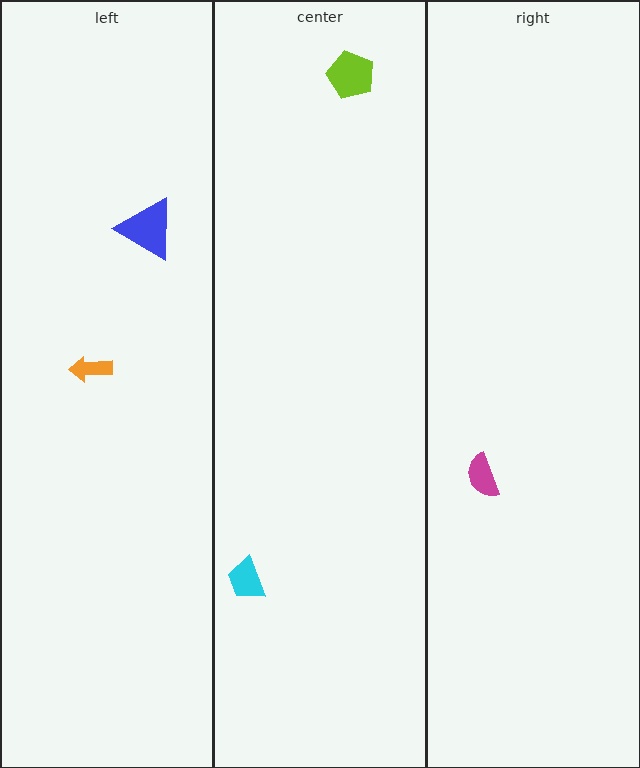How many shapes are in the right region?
1.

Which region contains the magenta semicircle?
The right region.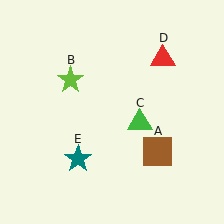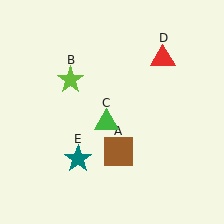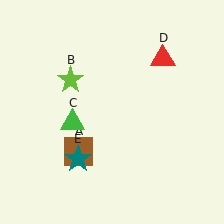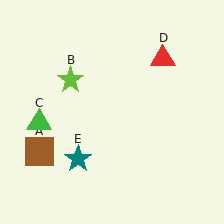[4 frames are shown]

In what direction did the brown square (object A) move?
The brown square (object A) moved left.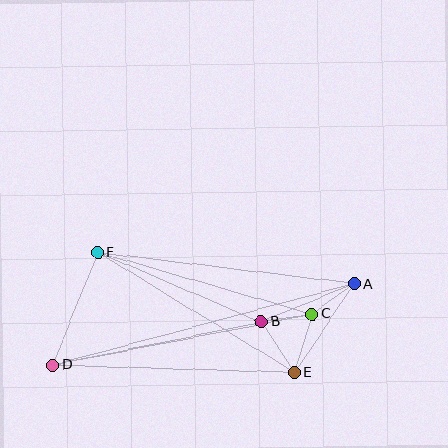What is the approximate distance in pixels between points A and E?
The distance between A and E is approximately 107 pixels.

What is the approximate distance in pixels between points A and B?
The distance between A and B is approximately 101 pixels.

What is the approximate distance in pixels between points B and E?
The distance between B and E is approximately 61 pixels.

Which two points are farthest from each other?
Points A and D are farthest from each other.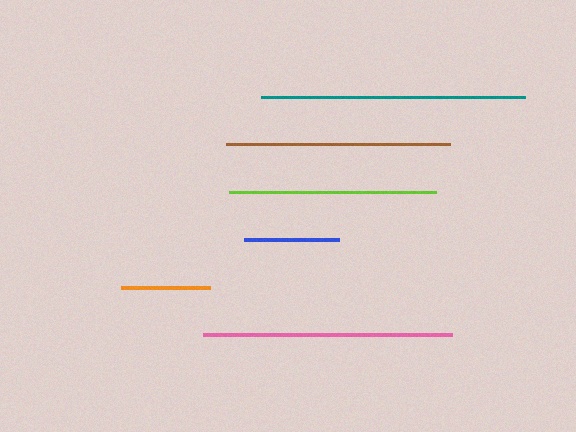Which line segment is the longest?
The teal line is the longest at approximately 264 pixels.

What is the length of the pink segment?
The pink segment is approximately 248 pixels long.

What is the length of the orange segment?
The orange segment is approximately 89 pixels long.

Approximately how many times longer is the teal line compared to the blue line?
The teal line is approximately 2.8 times the length of the blue line.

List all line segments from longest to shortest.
From longest to shortest: teal, pink, brown, lime, blue, orange.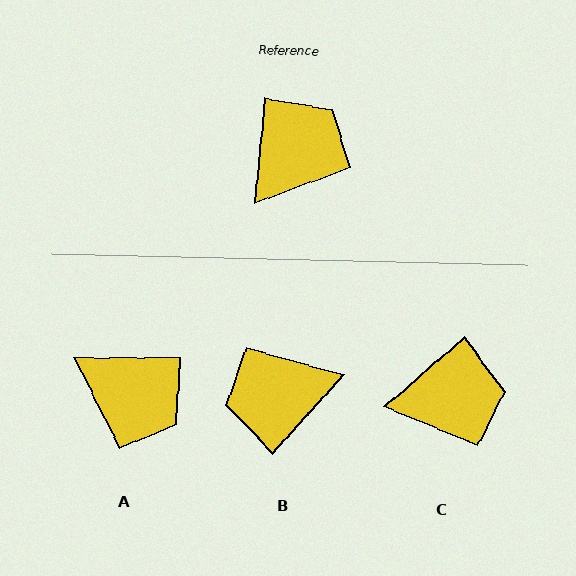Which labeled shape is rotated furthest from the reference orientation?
B, about 144 degrees away.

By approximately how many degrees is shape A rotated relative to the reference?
Approximately 84 degrees clockwise.